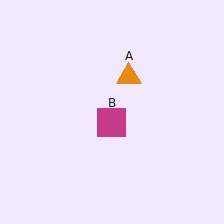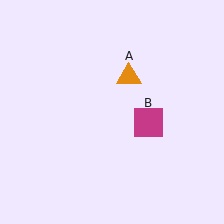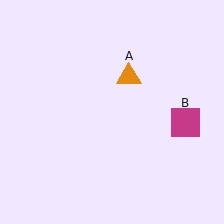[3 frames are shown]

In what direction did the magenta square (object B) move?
The magenta square (object B) moved right.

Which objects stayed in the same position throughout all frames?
Orange triangle (object A) remained stationary.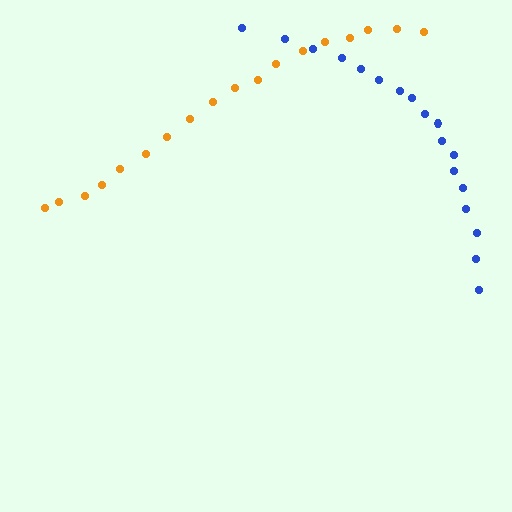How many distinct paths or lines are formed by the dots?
There are 2 distinct paths.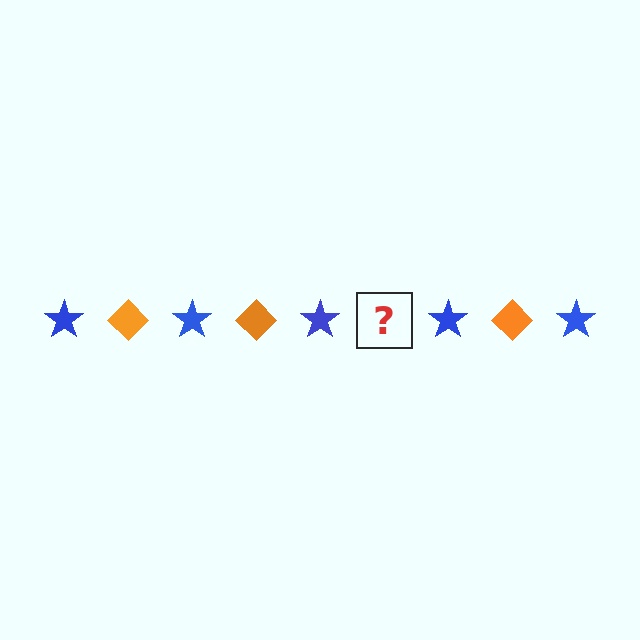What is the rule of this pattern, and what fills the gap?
The rule is that the pattern alternates between blue star and orange diamond. The gap should be filled with an orange diamond.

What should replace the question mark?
The question mark should be replaced with an orange diamond.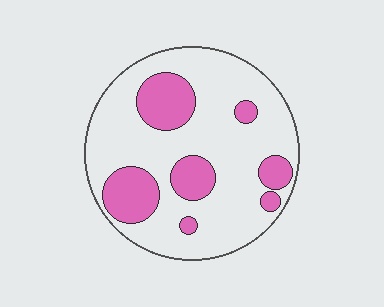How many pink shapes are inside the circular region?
7.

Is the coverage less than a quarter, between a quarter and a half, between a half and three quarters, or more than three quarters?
Less than a quarter.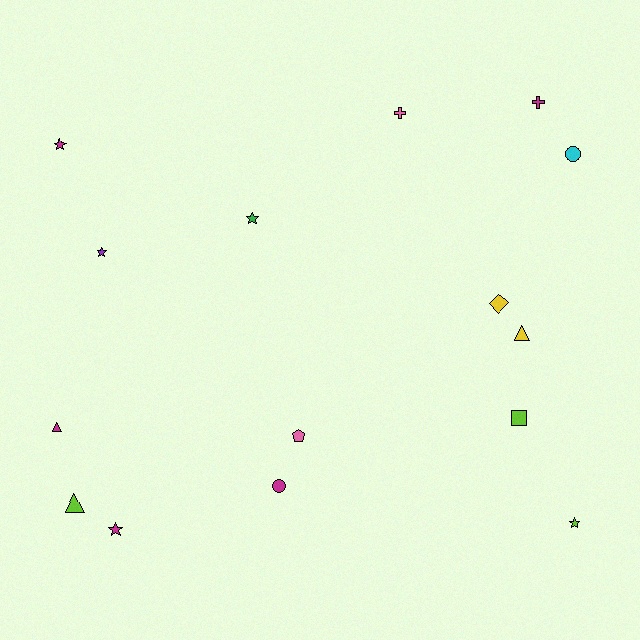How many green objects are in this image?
There is 1 green object.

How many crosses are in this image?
There are 2 crosses.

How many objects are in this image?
There are 15 objects.